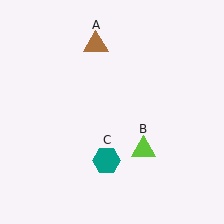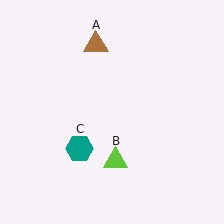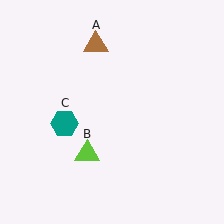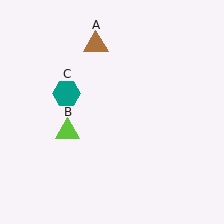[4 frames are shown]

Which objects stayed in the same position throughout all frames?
Brown triangle (object A) remained stationary.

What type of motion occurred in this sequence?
The lime triangle (object B), teal hexagon (object C) rotated clockwise around the center of the scene.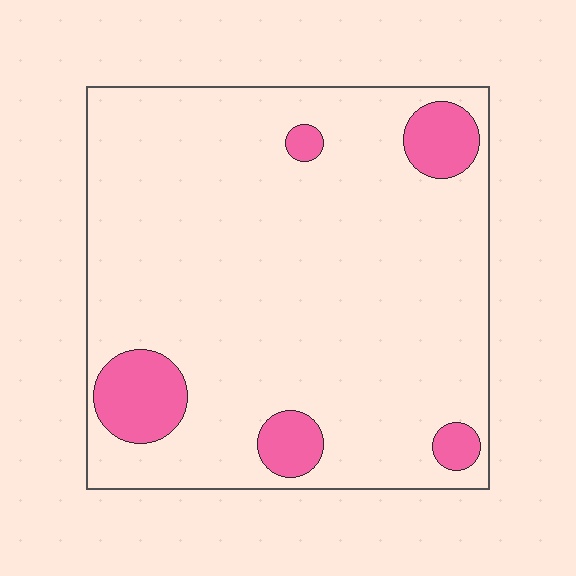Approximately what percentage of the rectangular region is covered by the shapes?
Approximately 10%.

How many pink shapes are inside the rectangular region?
5.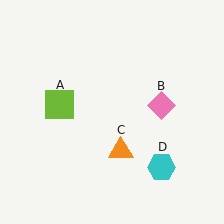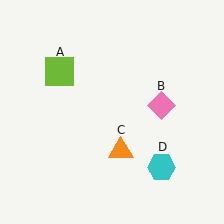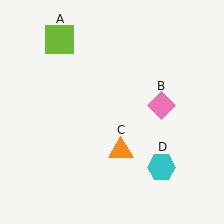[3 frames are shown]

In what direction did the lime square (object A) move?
The lime square (object A) moved up.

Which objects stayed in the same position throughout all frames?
Pink diamond (object B) and orange triangle (object C) and cyan hexagon (object D) remained stationary.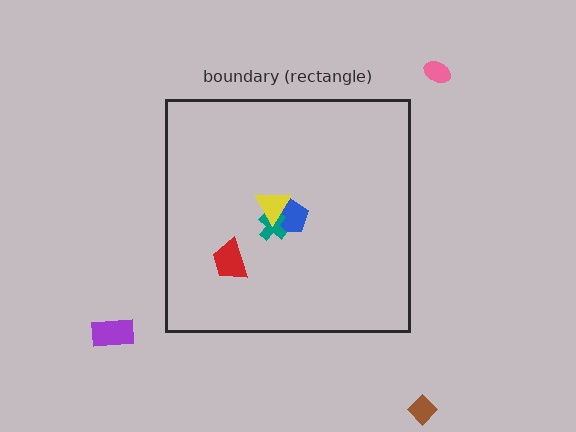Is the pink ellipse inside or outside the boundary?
Outside.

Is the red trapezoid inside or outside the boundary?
Inside.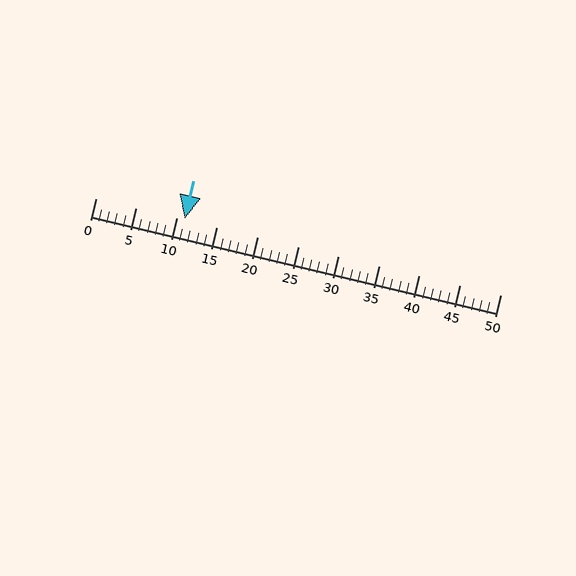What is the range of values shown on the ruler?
The ruler shows values from 0 to 50.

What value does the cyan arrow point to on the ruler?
The cyan arrow points to approximately 11.